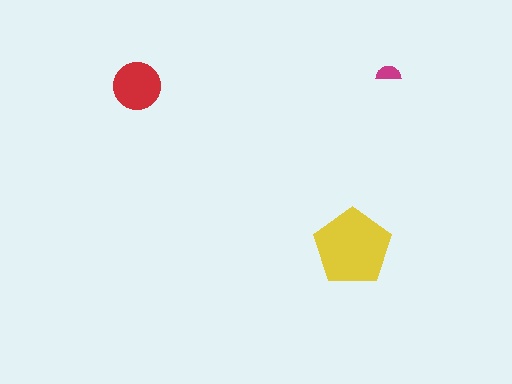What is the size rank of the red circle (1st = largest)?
2nd.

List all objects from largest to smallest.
The yellow pentagon, the red circle, the magenta semicircle.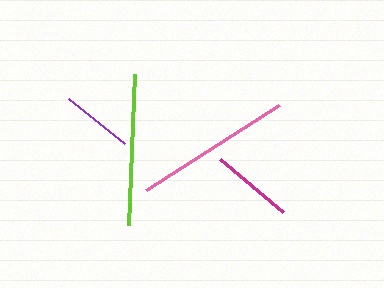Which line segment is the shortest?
The purple line is the shortest at approximately 72 pixels.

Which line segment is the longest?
The pink line is the longest at approximately 158 pixels.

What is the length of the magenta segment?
The magenta segment is approximately 83 pixels long.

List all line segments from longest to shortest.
From longest to shortest: pink, lime, magenta, purple.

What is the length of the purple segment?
The purple segment is approximately 72 pixels long.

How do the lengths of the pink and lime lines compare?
The pink and lime lines are approximately the same length.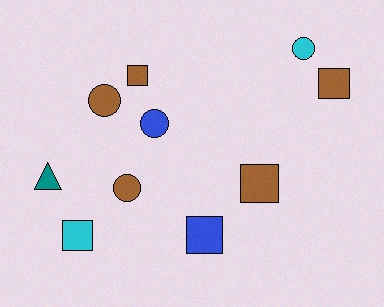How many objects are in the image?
There are 10 objects.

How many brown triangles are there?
There are no brown triangles.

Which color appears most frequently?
Brown, with 5 objects.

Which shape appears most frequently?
Square, with 5 objects.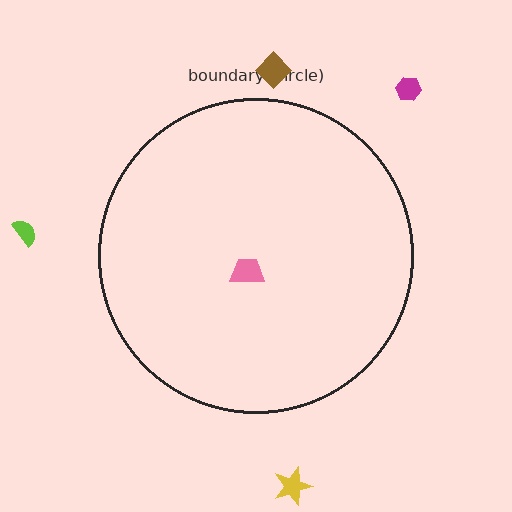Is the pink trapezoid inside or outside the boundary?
Inside.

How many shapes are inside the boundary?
1 inside, 4 outside.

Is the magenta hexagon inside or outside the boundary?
Outside.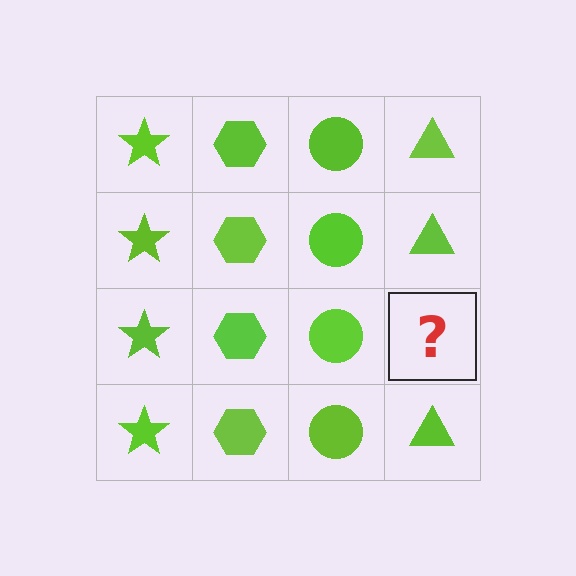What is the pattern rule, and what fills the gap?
The rule is that each column has a consistent shape. The gap should be filled with a lime triangle.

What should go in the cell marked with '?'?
The missing cell should contain a lime triangle.